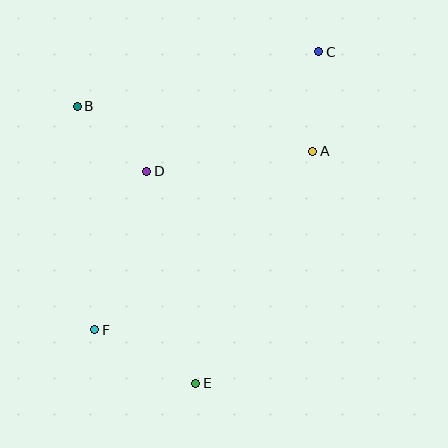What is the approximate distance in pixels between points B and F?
The distance between B and F is approximately 224 pixels.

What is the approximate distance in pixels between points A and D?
The distance between A and D is approximately 167 pixels.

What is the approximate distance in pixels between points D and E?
The distance between D and E is approximately 218 pixels.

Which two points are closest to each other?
Points B and D are closest to each other.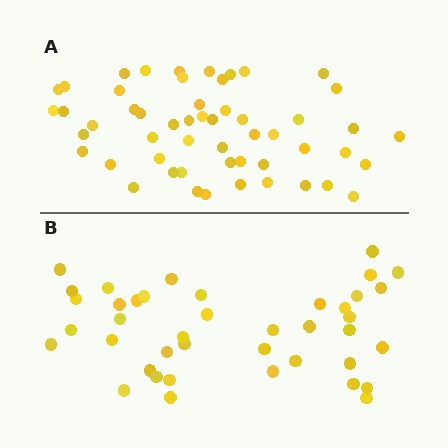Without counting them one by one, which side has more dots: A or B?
Region A (the top region) has more dots.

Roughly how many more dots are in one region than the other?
Region A has roughly 12 or so more dots than region B.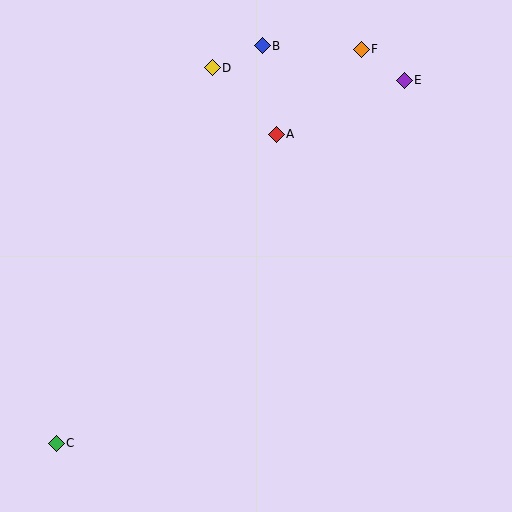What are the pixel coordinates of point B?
Point B is at (262, 46).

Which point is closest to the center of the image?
Point A at (276, 134) is closest to the center.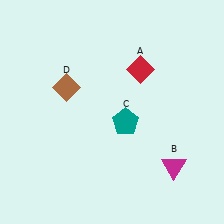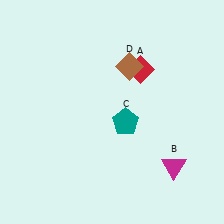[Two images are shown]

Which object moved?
The brown diamond (D) moved right.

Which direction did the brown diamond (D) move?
The brown diamond (D) moved right.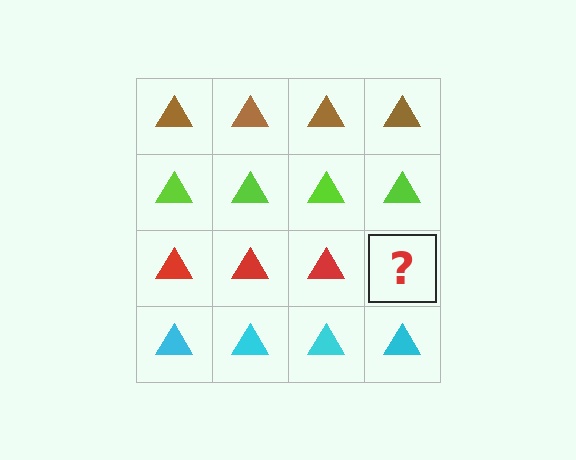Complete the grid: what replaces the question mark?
The question mark should be replaced with a red triangle.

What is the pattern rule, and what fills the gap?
The rule is that each row has a consistent color. The gap should be filled with a red triangle.